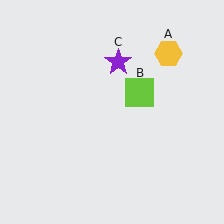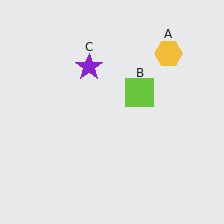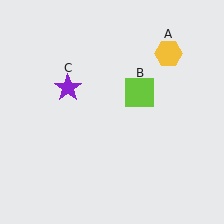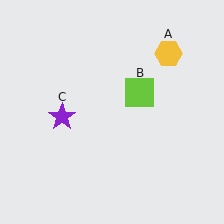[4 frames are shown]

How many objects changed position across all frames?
1 object changed position: purple star (object C).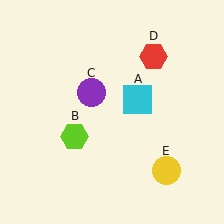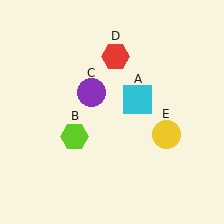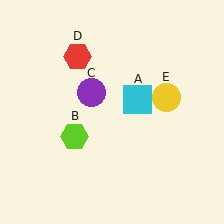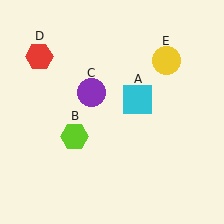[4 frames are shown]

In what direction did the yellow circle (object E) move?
The yellow circle (object E) moved up.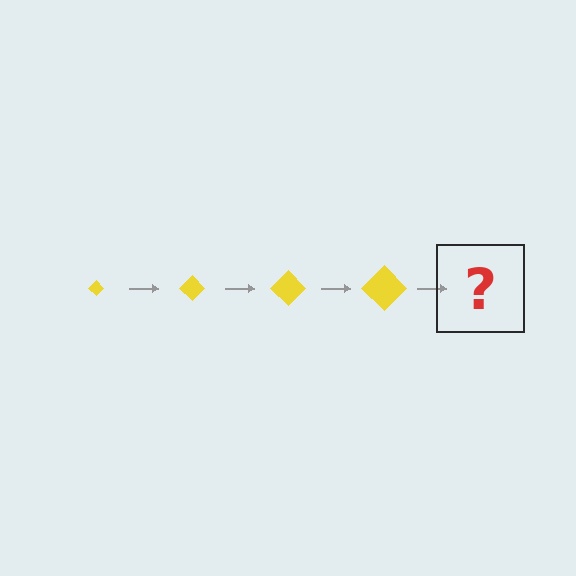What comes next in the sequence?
The next element should be a yellow diamond, larger than the previous one.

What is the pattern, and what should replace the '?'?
The pattern is that the diamond gets progressively larger each step. The '?' should be a yellow diamond, larger than the previous one.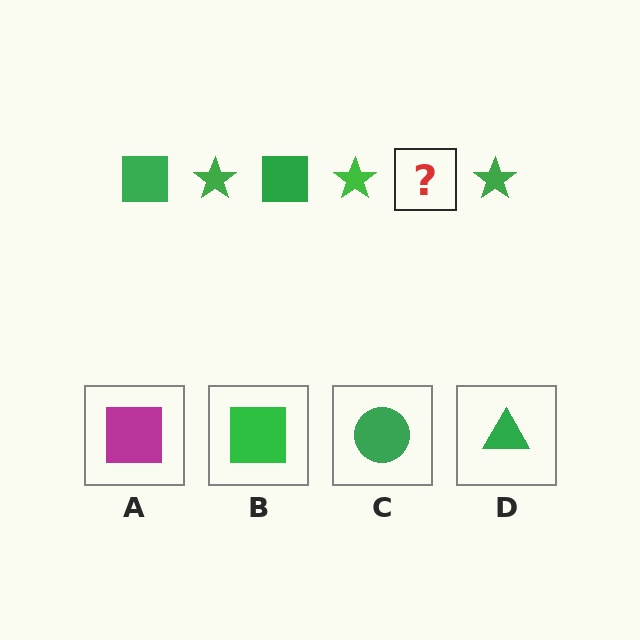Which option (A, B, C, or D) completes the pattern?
B.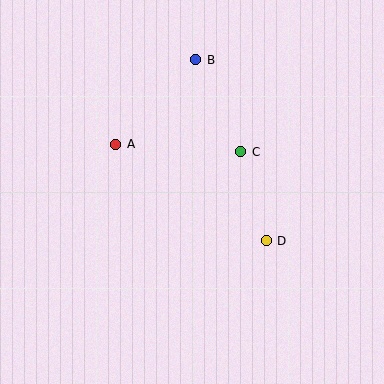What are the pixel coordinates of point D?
Point D is at (266, 241).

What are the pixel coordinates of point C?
Point C is at (241, 152).